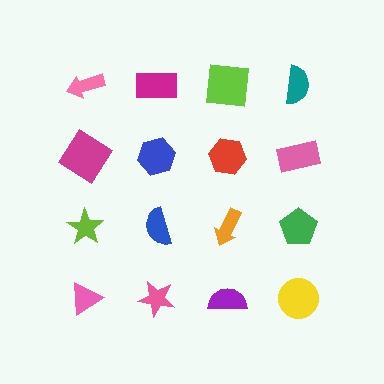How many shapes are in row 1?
4 shapes.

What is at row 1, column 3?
A lime square.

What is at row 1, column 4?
A teal semicircle.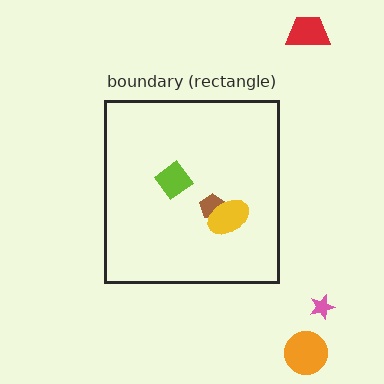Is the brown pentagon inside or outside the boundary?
Inside.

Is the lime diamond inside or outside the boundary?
Inside.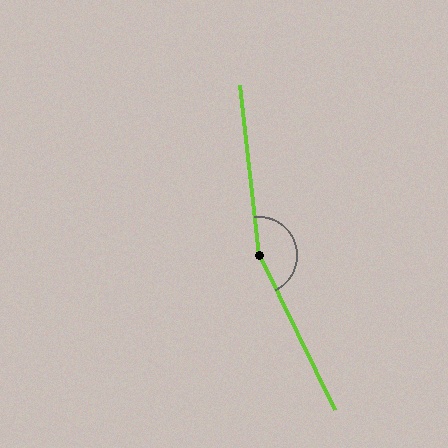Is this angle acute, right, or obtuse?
It is obtuse.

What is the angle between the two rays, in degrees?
Approximately 160 degrees.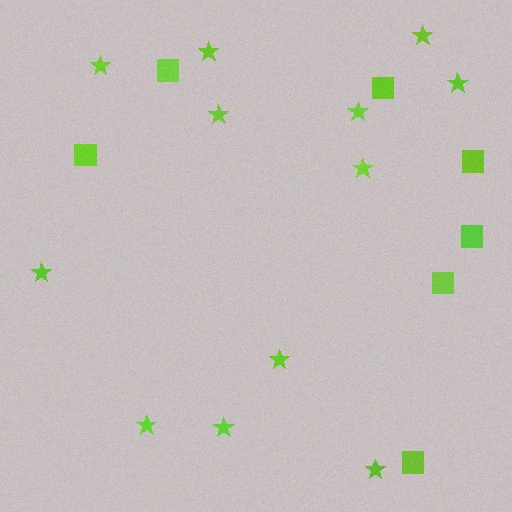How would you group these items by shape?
There are 2 groups: one group of squares (7) and one group of stars (12).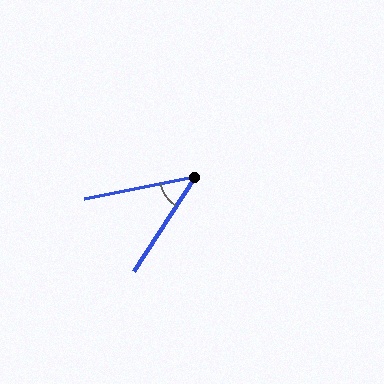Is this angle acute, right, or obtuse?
It is acute.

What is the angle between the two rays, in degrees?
Approximately 46 degrees.